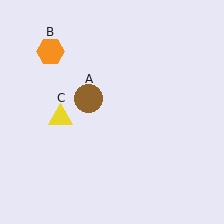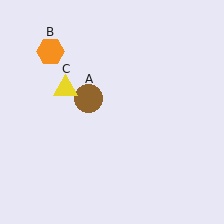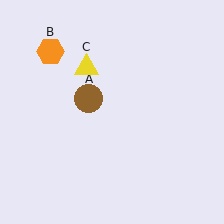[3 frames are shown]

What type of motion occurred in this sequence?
The yellow triangle (object C) rotated clockwise around the center of the scene.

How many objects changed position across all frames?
1 object changed position: yellow triangle (object C).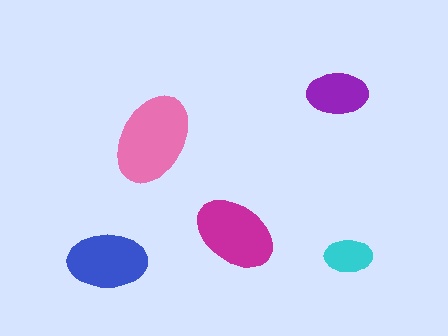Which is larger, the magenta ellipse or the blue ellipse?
The magenta one.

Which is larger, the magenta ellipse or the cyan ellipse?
The magenta one.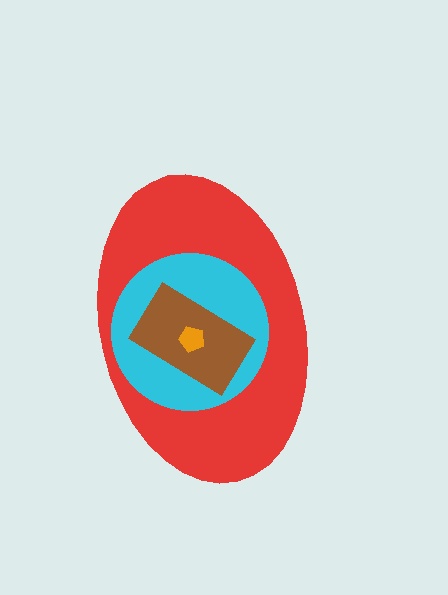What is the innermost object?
The orange pentagon.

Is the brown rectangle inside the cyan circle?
Yes.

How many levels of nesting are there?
4.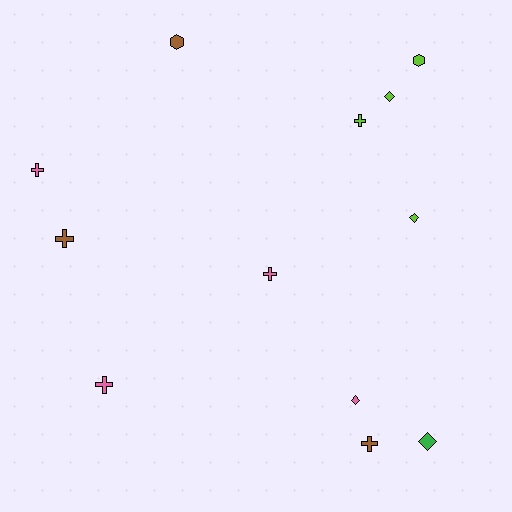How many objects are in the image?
There are 12 objects.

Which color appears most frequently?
Pink, with 4 objects.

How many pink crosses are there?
There are 3 pink crosses.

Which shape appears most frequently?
Cross, with 6 objects.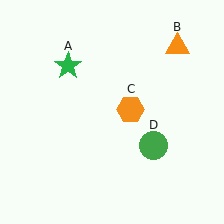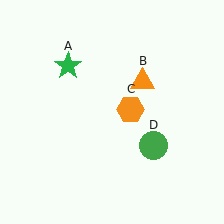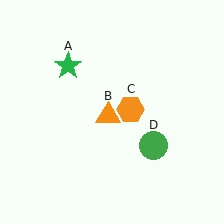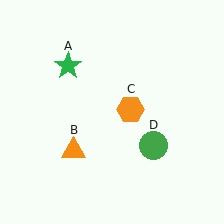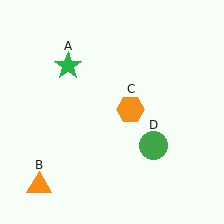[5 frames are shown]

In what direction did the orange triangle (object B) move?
The orange triangle (object B) moved down and to the left.